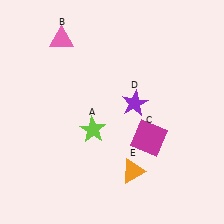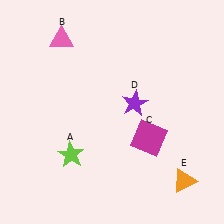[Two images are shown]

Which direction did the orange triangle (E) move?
The orange triangle (E) moved right.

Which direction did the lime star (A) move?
The lime star (A) moved down.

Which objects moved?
The objects that moved are: the lime star (A), the orange triangle (E).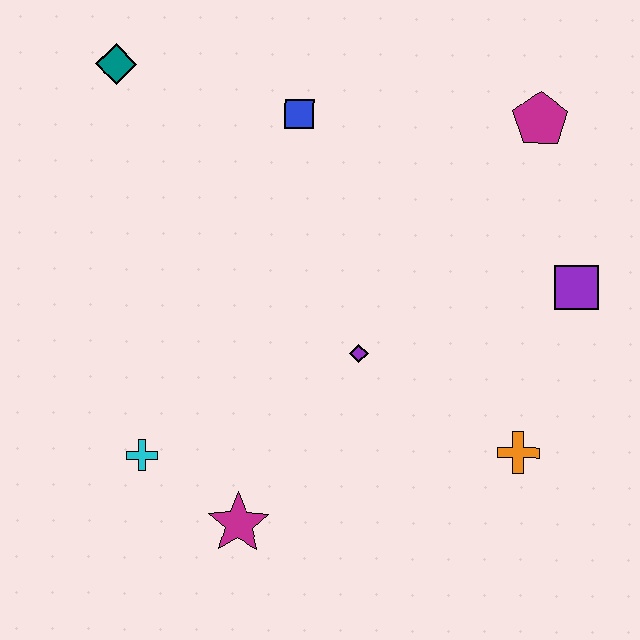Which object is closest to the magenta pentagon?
The purple square is closest to the magenta pentagon.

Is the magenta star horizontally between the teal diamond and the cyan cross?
No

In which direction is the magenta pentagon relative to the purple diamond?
The magenta pentagon is above the purple diamond.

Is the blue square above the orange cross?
Yes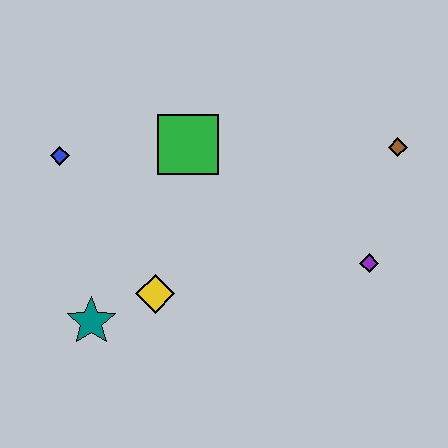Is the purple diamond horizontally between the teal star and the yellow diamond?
No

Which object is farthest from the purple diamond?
The blue diamond is farthest from the purple diamond.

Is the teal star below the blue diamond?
Yes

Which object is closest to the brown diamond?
The purple diamond is closest to the brown diamond.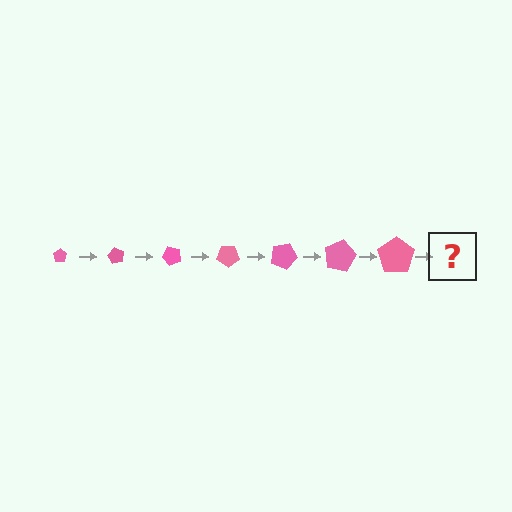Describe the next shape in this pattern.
It should be a pentagon, larger than the previous one and rotated 420 degrees from the start.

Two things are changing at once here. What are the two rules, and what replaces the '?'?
The two rules are that the pentagon grows larger each step and it rotates 60 degrees each step. The '?' should be a pentagon, larger than the previous one and rotated 420 degrees from the start.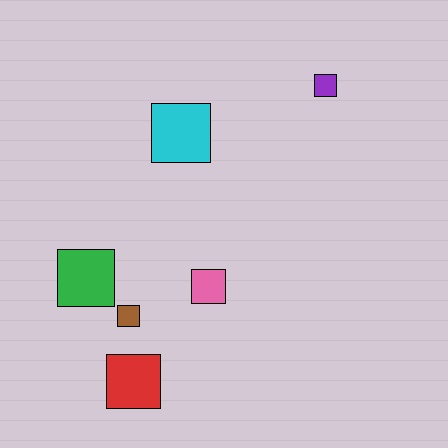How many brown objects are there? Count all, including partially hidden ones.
There is 1 brown object.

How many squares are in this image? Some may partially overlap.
There are 6 squares.